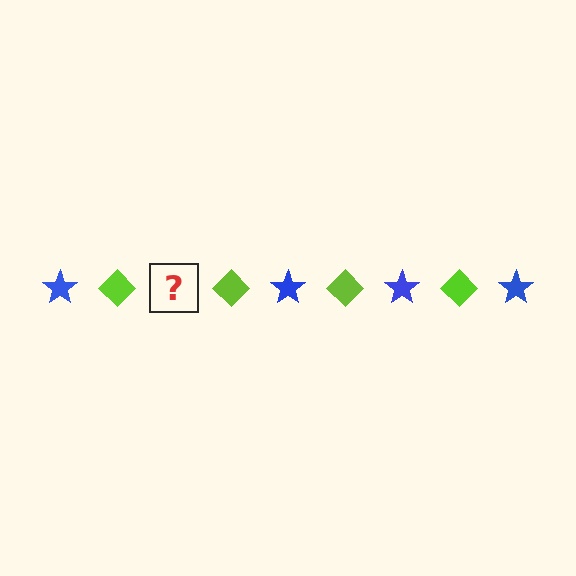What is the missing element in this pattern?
The missing element is a blue star.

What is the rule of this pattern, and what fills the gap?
The rule is that the pattern alternates between blue star and lime diamond. The gap should be filled with a blue star.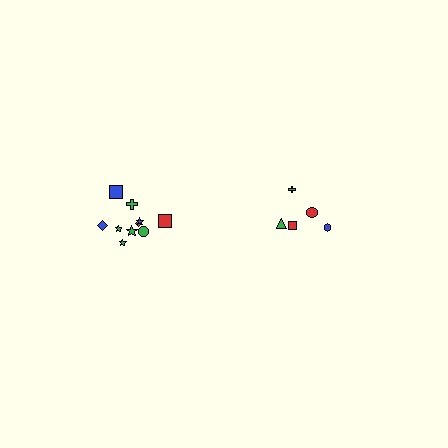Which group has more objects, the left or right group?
The left group.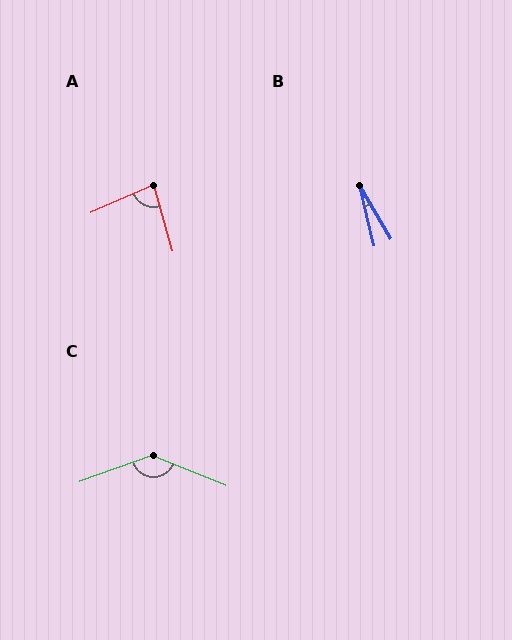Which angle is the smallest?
B, at approximately 17 degrees.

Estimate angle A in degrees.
Approximately 82 degrees.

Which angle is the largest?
C, at approximately 138 degrees.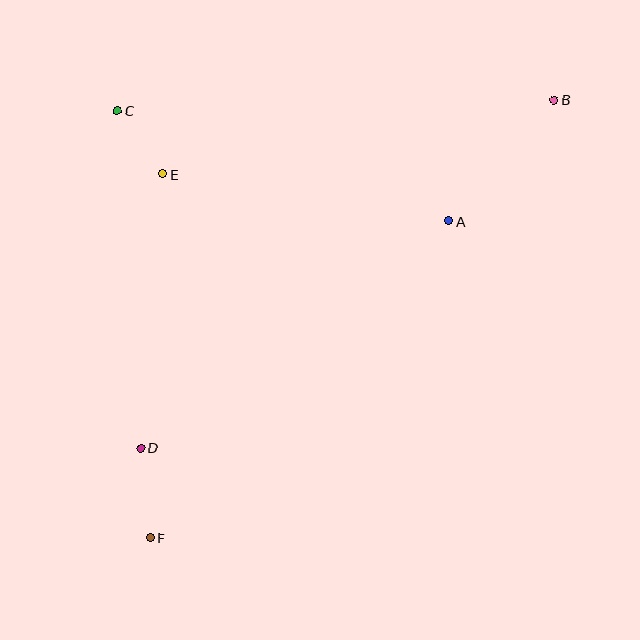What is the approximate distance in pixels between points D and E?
The distance between D and E is approximately 274 pixels.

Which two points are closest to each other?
Points C and E are closest to each other.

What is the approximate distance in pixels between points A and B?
The distance between A and B is approximately 161 pixels.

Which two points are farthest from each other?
Points B and F are farthest from each other.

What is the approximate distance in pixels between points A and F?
The distance between A and F is approximately 435 pixels.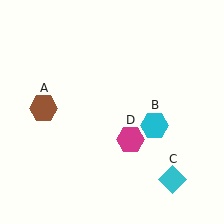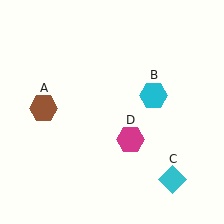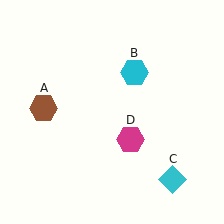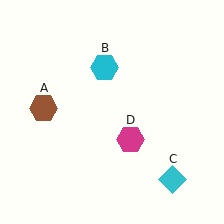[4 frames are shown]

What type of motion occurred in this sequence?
The cyan hexagon (object B) rotated counterclockwise around the center of the scene.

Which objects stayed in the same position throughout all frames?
Brown hexagon (object A) and cyan diamond (object C) and magenta hexagon (object D) remained stationary.